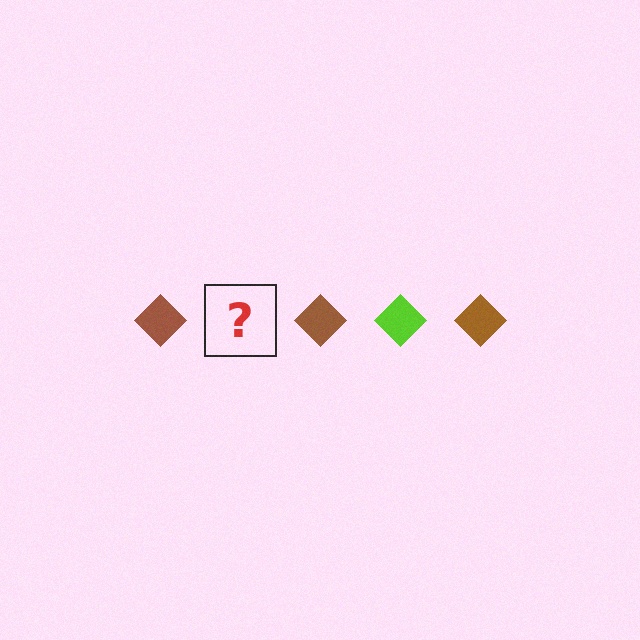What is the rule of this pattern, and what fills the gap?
The rule is that the pattern cycles through brown, lime diamonds. The gap should be filled with a lime diamond.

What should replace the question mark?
The question mark should be replaced with a lime diamond.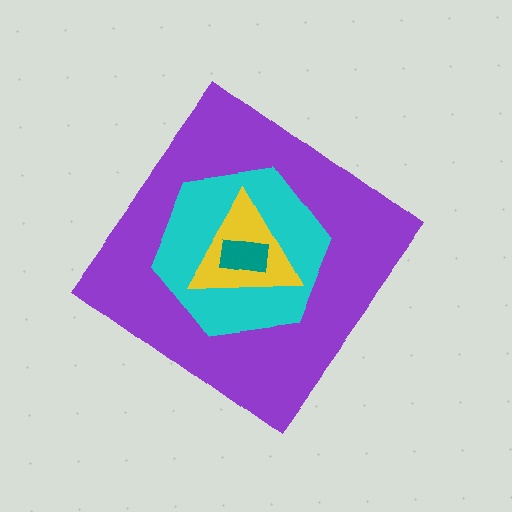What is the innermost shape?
The teal rectangle.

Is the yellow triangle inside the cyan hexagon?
Yes.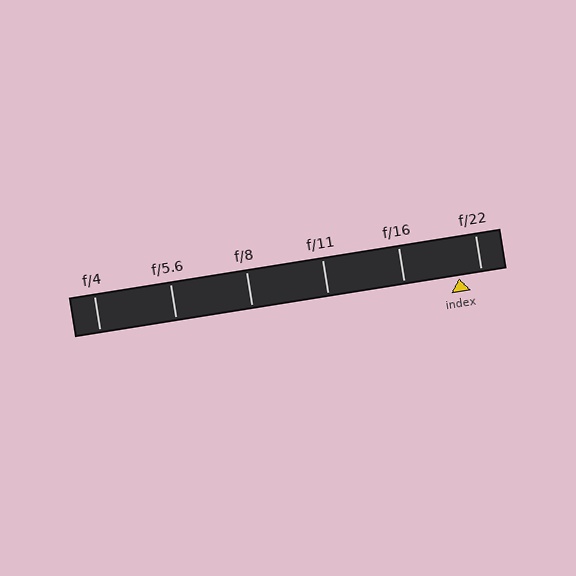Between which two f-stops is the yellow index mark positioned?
The index mark is between f/16 and f/22.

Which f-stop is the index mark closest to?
The index mark is closest to f/22.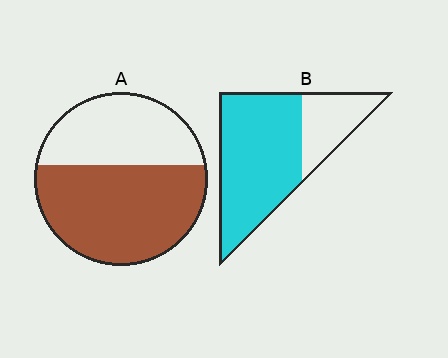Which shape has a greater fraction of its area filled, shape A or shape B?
Shape B.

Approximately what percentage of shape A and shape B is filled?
A is approximately 60% and B is approximately 75%.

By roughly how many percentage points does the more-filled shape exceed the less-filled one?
By roughly 10 percentage points (B over A).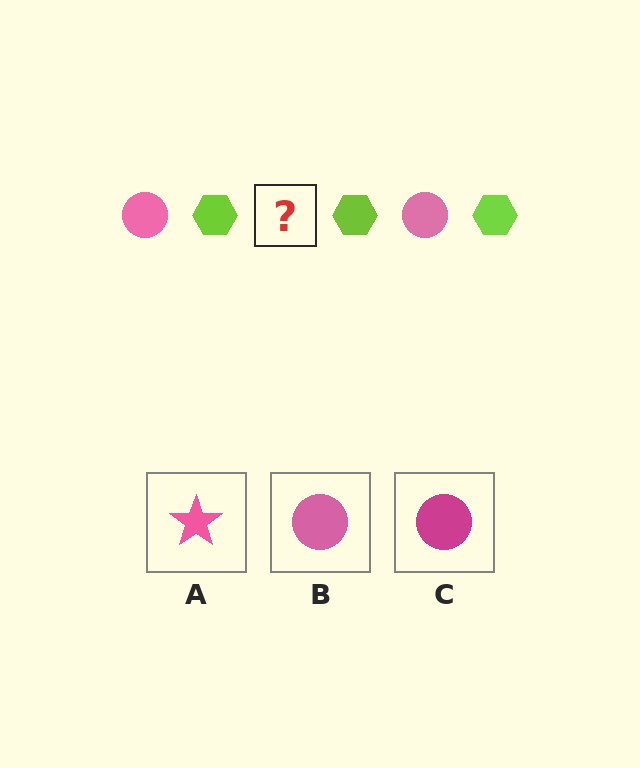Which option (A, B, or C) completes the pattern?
B.